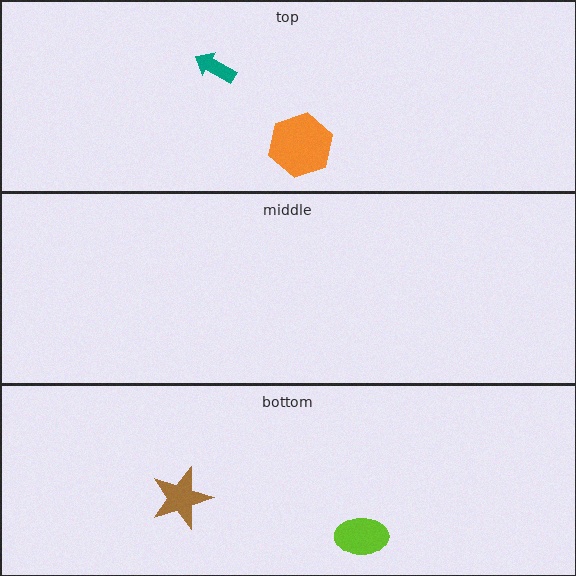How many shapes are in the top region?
2.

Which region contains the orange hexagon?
The top region.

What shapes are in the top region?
The teal arrow, the orange hexagon.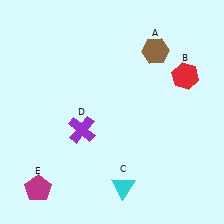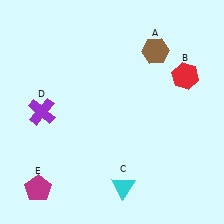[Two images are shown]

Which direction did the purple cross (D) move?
The purple cross (D) moved left.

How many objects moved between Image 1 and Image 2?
1 object moved between the two images.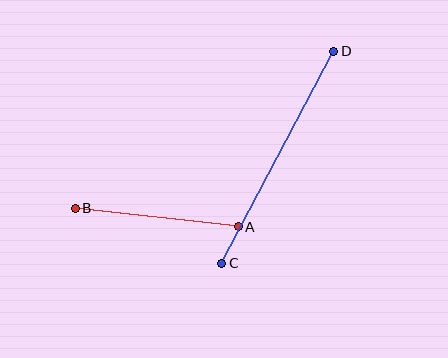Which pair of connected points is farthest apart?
Points C and D are farthest apart.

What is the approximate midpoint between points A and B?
The midpoint is at approximately (157, 217) pixels.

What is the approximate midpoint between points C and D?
The midpoint is at approximately (278, 157) pixels.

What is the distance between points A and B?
The distance is approximately 164 pixels.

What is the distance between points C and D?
The distance is approximately 240 pixels.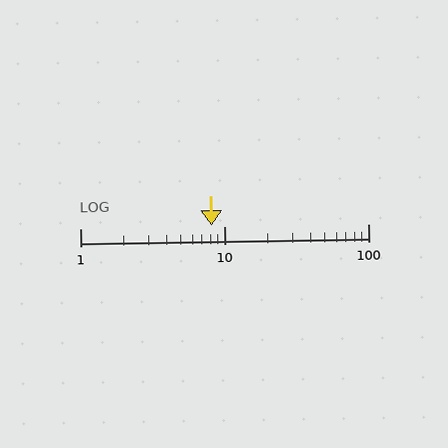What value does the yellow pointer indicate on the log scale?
The pointer indicates approximately 8.2.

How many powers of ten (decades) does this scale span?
The scale spans 2 decades, from 1 to 100.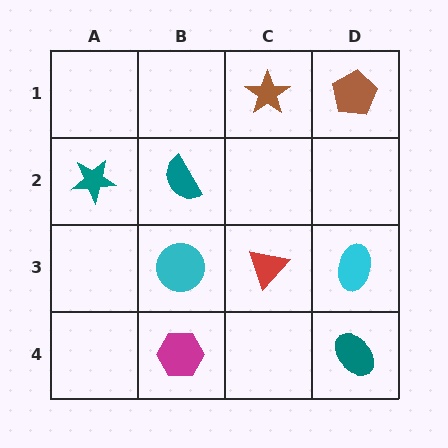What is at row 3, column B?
A cyan circle.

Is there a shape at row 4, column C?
No, that cell is empty.